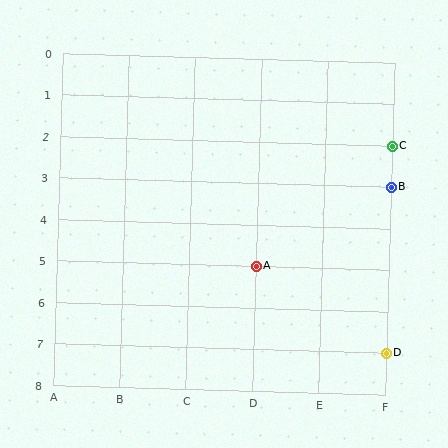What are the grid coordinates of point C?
Point C is at grid coordinates (F, 2).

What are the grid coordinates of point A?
Point A is at grid coordinates (D, 5).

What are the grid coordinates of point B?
Point B is at grid coordinates (F, 3).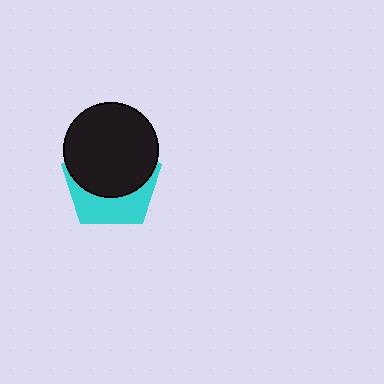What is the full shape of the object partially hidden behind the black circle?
The partially hidden object is a cyan pentagon.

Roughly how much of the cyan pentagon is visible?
A small part of it is visible (roughly 39%).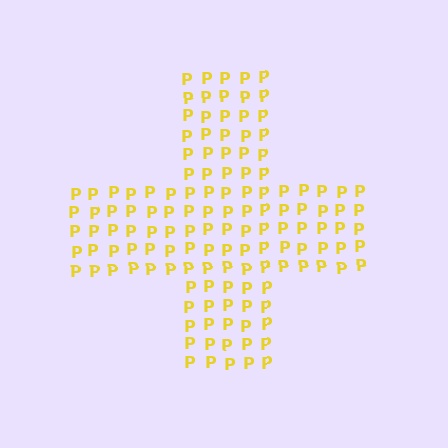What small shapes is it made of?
It is made of small letter P's.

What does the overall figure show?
The overall figure shows a cross.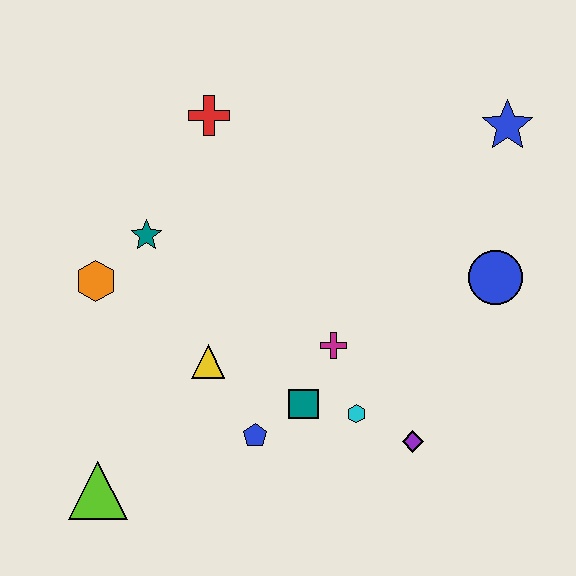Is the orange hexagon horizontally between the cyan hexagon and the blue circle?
No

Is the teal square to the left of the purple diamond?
Yes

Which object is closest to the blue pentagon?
The teal square is closest to the blue pentagon.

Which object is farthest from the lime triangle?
The blue star is farthest from the lime triangle.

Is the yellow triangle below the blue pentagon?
No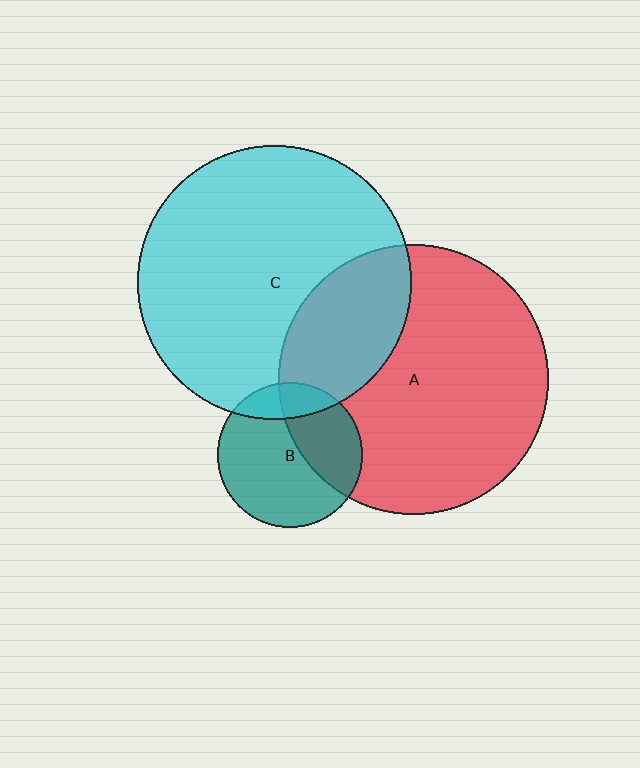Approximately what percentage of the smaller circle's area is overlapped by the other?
Approximately 35%.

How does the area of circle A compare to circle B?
Approximately 3.5 times.